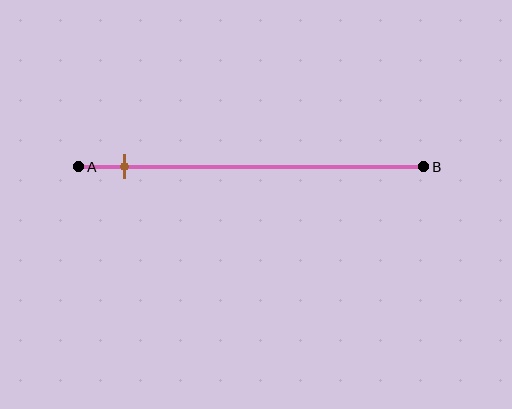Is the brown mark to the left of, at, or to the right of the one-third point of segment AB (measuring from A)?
The brown mark is to the left of the one-third point of segment AB.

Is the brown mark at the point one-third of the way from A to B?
No, the mark is at about 15% from A, not at the 33% one-third point.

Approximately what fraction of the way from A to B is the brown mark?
The brown mark is approximately 15% of the way from A to B.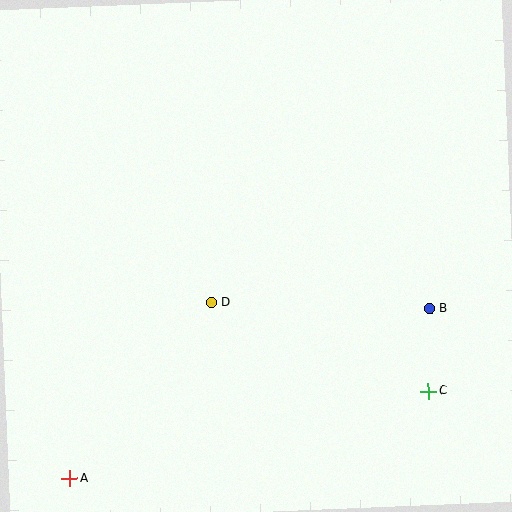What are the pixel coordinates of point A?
Point A is at (70, 479).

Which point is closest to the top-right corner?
Point B is closest to the top-right corner.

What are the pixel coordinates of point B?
Point B is at (429, 309).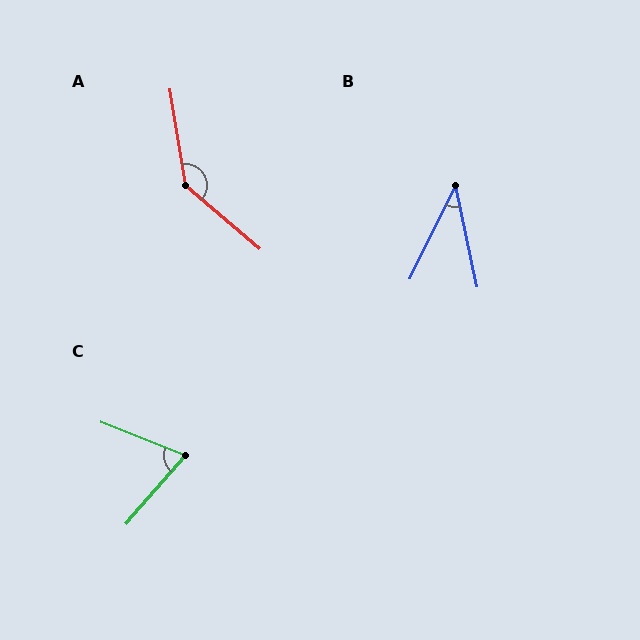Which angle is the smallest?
B, at approximately 38 degrees.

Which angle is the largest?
A, at approximately 140 degrees.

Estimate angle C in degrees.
Approximately 71 degrees.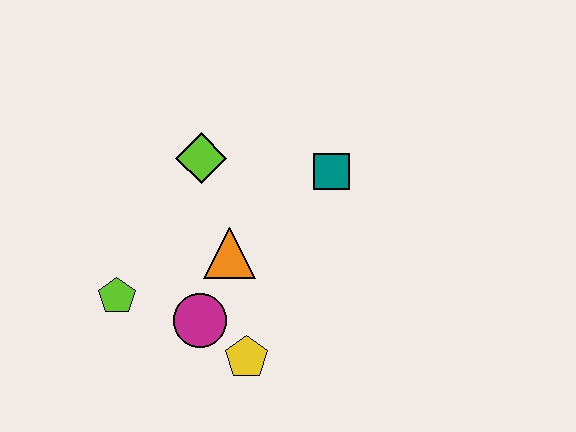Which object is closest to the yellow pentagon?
The magenta circle is closest to the yellow pentagon.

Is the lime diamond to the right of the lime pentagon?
Yes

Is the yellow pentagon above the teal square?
No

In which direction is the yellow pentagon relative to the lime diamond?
The yellow pentagon is below the lime diamond.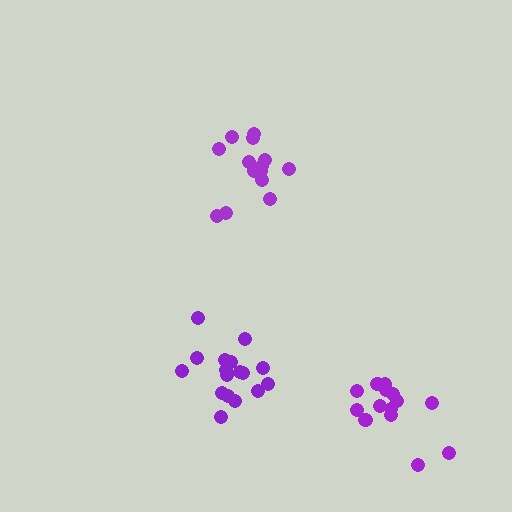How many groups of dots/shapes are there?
There are 3 groups.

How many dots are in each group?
Group 1: 17 dots, Group 2: 15 dots, Group 3: 14 dots (46 total).